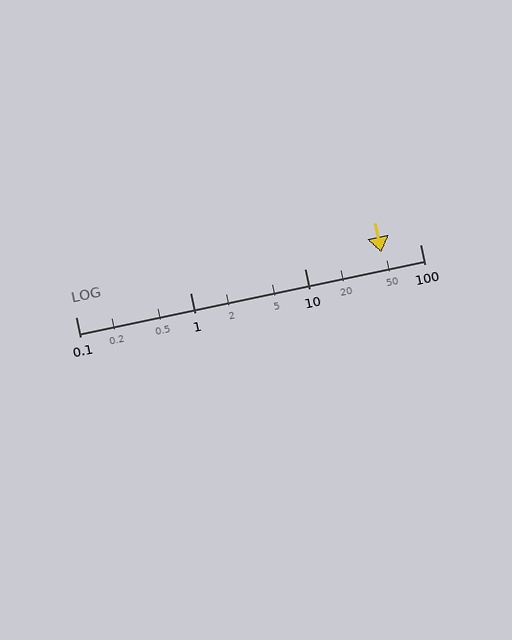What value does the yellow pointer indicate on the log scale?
The pointer indicates approximately 46.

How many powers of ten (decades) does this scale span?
The scale spans 3 decades, from 0.1 to 100.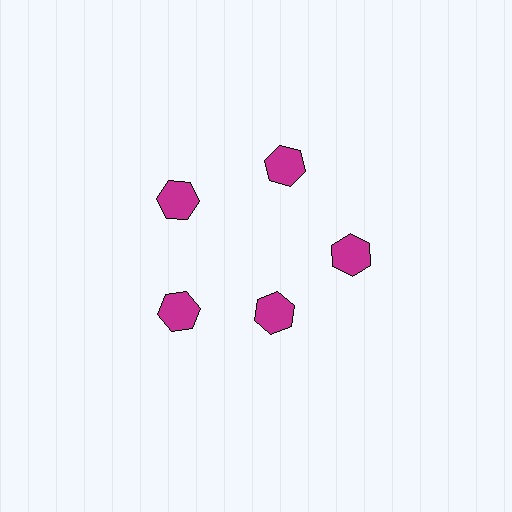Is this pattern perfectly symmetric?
No. The 5 magenta hexagons are arranged in a ring, but one element near the 5 o'clock position is pulled inward toward the center, breaking the 5-fold rotational symmetry.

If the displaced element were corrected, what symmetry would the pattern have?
It would have 5-fold rotational symmetry — the pattern would map onto itself every 72 degrees.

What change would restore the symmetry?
The symmetry would be restored by moving it outward, back onto the ring so that all 5 hexagons sit at equal angles and equal distance from the center.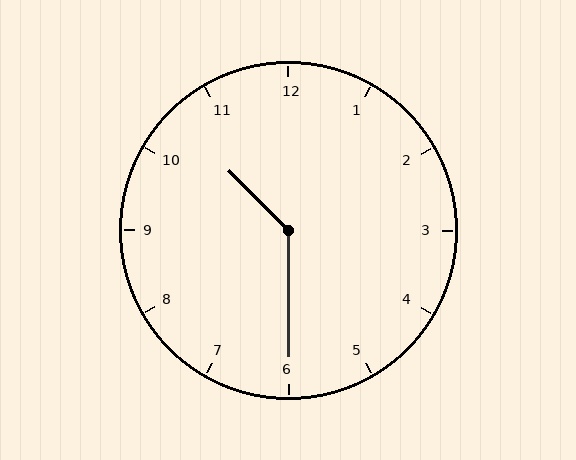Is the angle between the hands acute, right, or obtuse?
It is obtuse.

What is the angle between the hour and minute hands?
Approximately 135 degrees.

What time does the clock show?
10:30.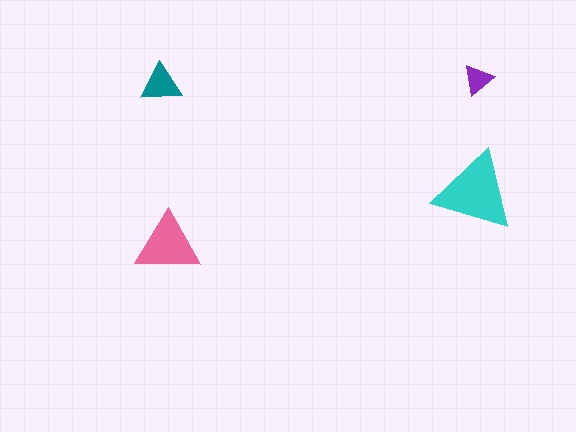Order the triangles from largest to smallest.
the cyan one, the pink one, the teal one, the purple one.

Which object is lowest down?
The pink triangle is bottommost.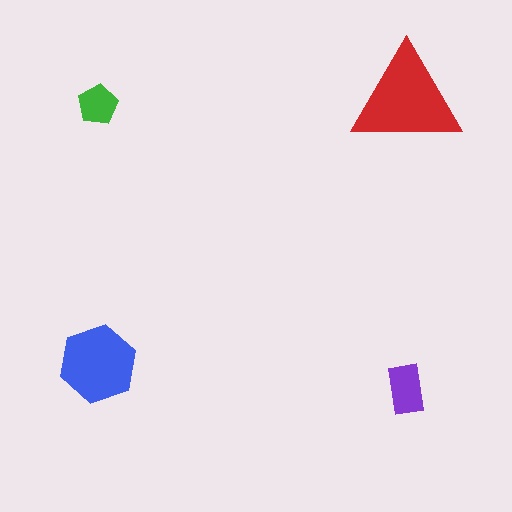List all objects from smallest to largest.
The green pentagon, the purple rectangle, the blue hexagon, the red triangle.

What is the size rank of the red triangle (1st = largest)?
1st.